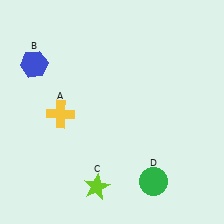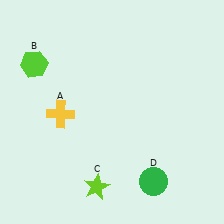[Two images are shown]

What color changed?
The hexagon (B) changed from blue in Image 1 to lime in Image 2.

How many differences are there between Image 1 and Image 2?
There is 1 difference between the two images.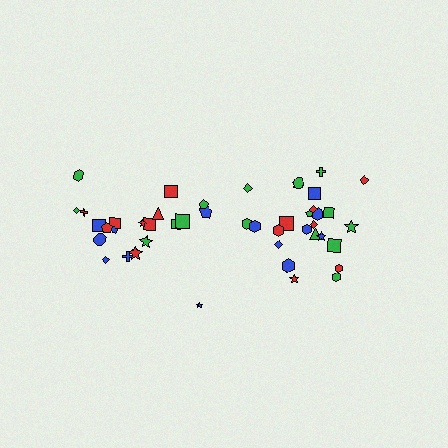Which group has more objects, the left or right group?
The right group.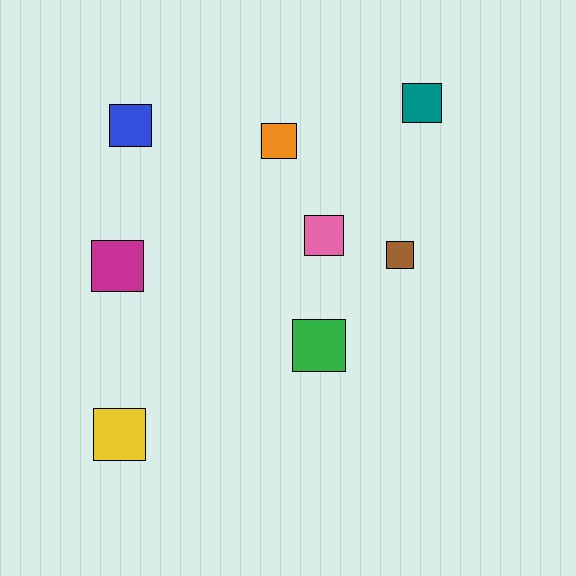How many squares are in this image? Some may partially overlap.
There are 8 squares.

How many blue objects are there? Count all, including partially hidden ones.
There is 1 blue object.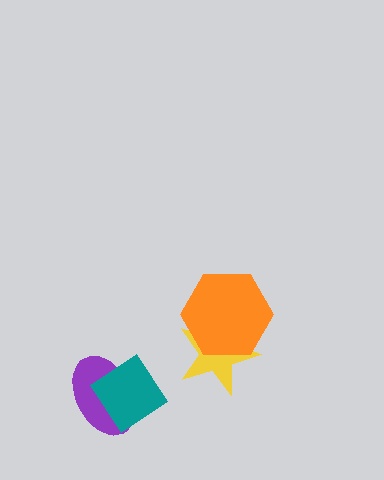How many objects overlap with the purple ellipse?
1 object overlaps with the purple ellipse.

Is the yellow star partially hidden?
Yes, it is partially covered by another shape.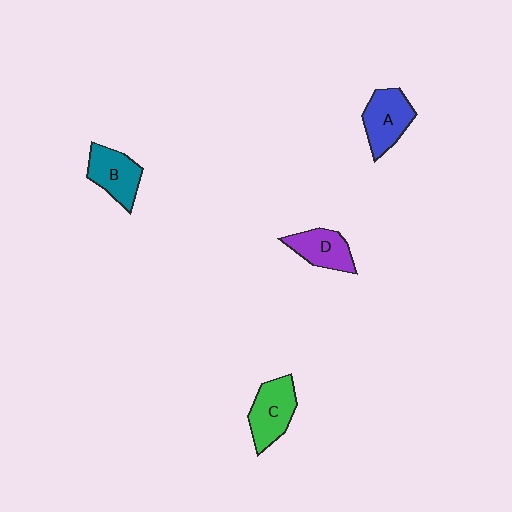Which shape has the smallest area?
Shape D (purple).